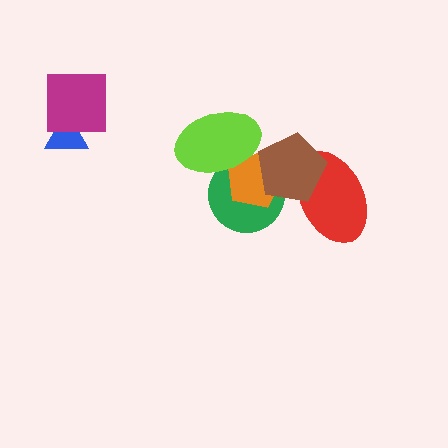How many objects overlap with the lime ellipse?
2 objects overlap with the lime ellipse.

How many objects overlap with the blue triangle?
1 object overlaps with the blue triangle.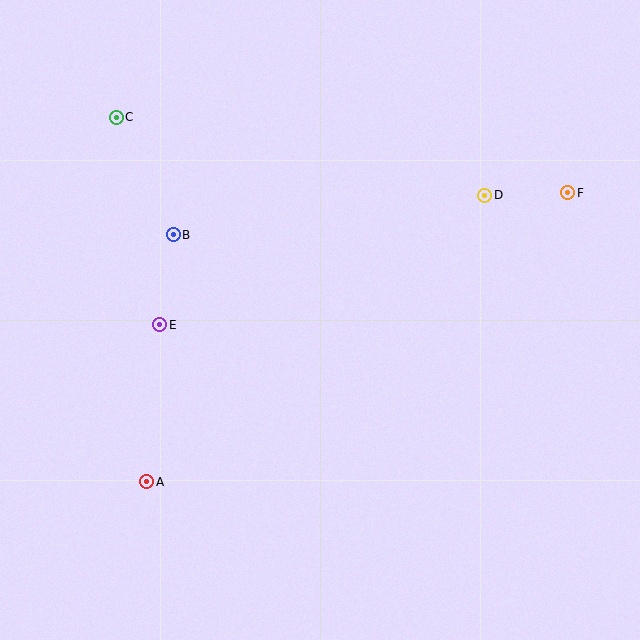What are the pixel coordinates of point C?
Point C is at (116, 117).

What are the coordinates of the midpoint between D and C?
The midpoint between D and C is at (300, 156).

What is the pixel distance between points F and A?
The distance between F and A is 511 pixels.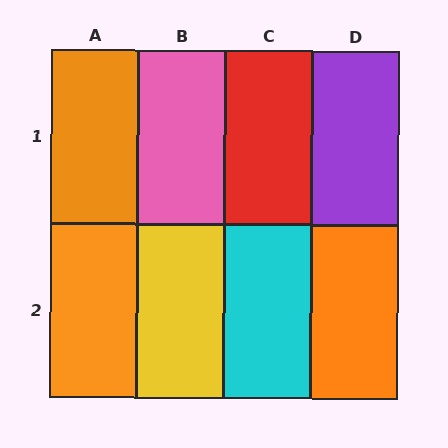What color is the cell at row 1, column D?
Purple.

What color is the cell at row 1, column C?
Red.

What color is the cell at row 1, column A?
Orange.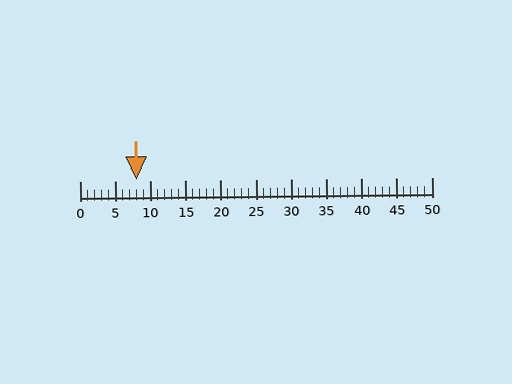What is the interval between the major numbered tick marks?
The major tick marks are spaced 5 units apart.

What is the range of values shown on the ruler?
The ruler shows values from 0 to 50.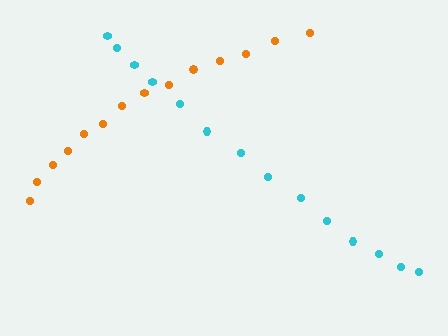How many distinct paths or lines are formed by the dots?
There are 2 distinct paths.